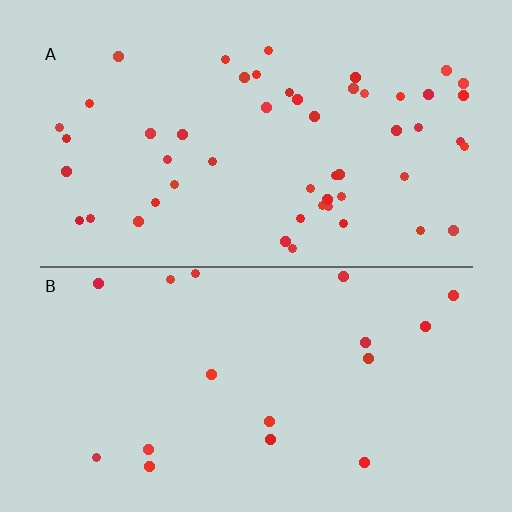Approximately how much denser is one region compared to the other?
Approximately 2.9× — region A over region B.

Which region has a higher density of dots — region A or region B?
A (the top).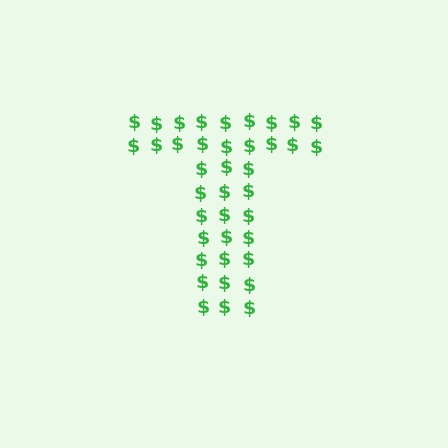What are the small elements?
The small elements are dollar signs.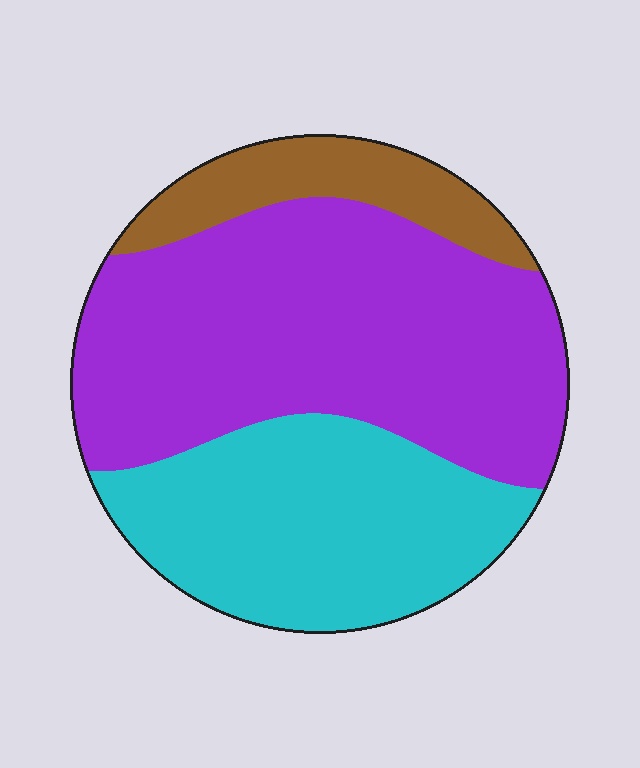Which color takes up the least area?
Brown, at roughly 15%.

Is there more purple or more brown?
Purple.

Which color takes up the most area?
Purple, at roughly 55%.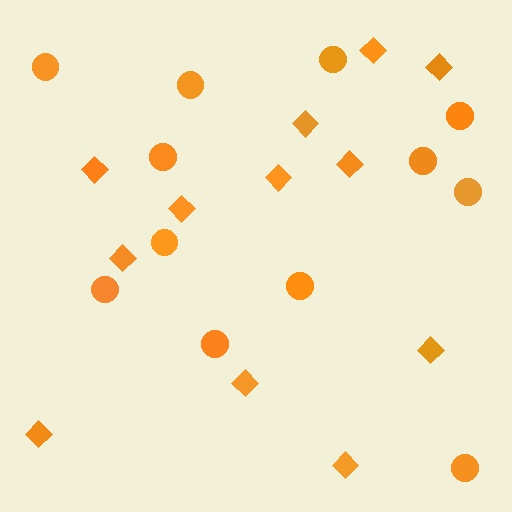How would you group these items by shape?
There are 2 groups: one group of circles (12) and one group of diamonds (12).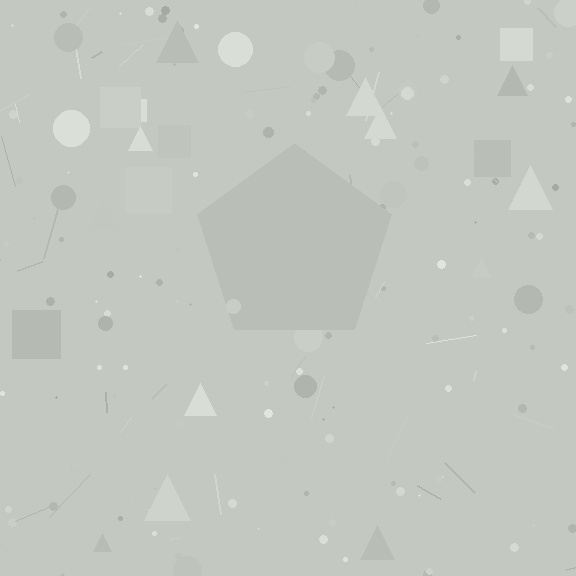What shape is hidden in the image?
A pentagon is hidden in the image.